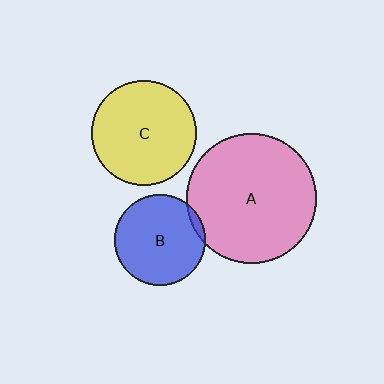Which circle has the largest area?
Circle A (pink).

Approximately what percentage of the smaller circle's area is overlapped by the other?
Approximately 5%.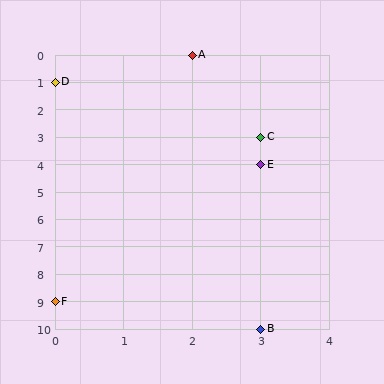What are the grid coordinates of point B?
Point B is at grid coordinates (3, 10).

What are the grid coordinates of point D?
Point D is at grid coordinates (0, 1).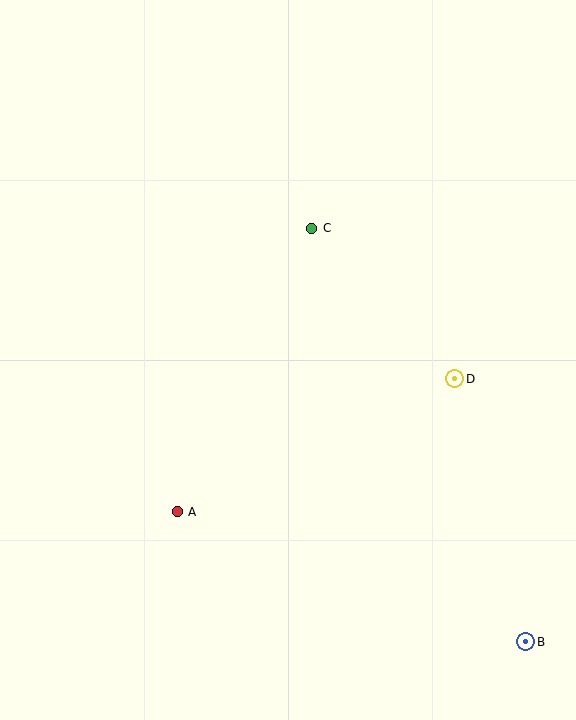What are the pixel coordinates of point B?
Point B is at (525, 642).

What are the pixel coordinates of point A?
Point A is at (177, 512).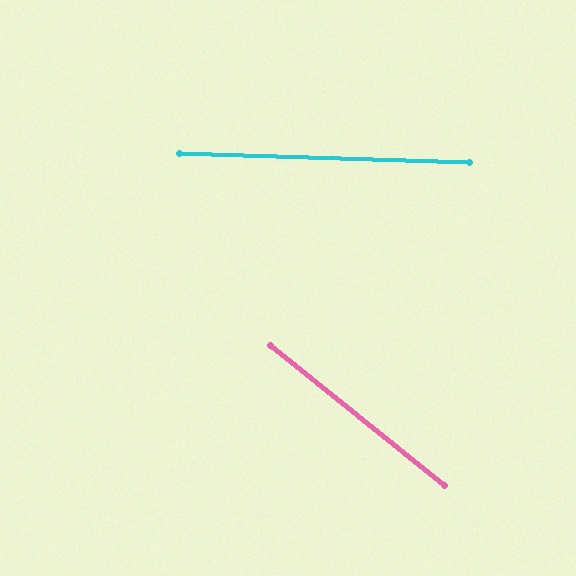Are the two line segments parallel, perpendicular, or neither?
Neither parallel nor perpendicular — they differ by about 37°.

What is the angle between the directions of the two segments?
Approximately 37 degrees.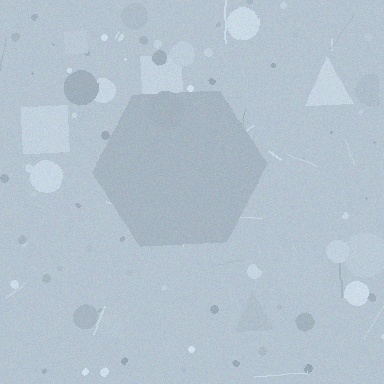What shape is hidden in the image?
A hexagon is hidden in the image.